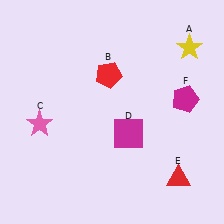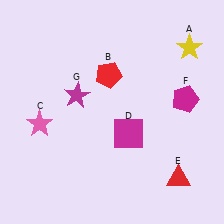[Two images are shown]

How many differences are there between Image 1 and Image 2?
There is 1 difference between the two images.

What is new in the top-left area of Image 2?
A magenta star (G) was added in the top-left area of Image 2.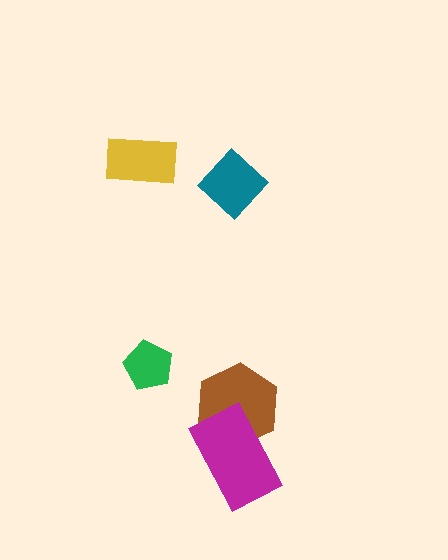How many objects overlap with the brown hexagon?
1 object overlaps with the brown hexagon.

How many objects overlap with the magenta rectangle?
1 object overlaps with the magenta rectangle.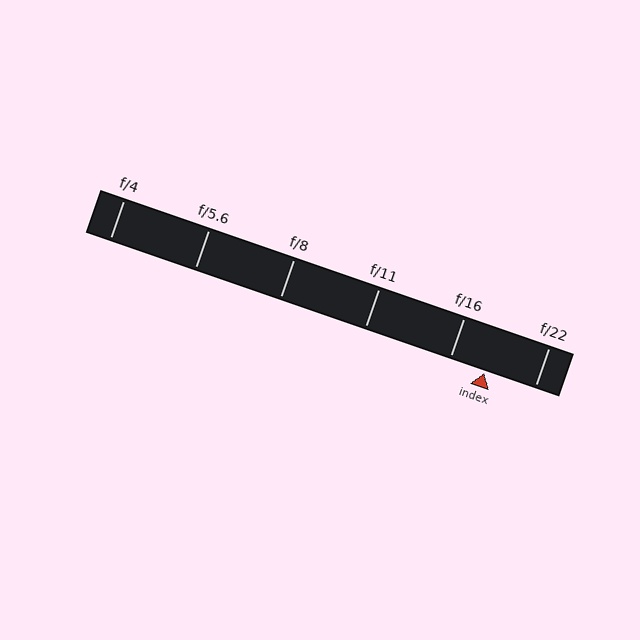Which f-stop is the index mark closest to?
The index mark is closest to f/16.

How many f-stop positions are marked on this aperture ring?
There are 6 f-stop positions marked.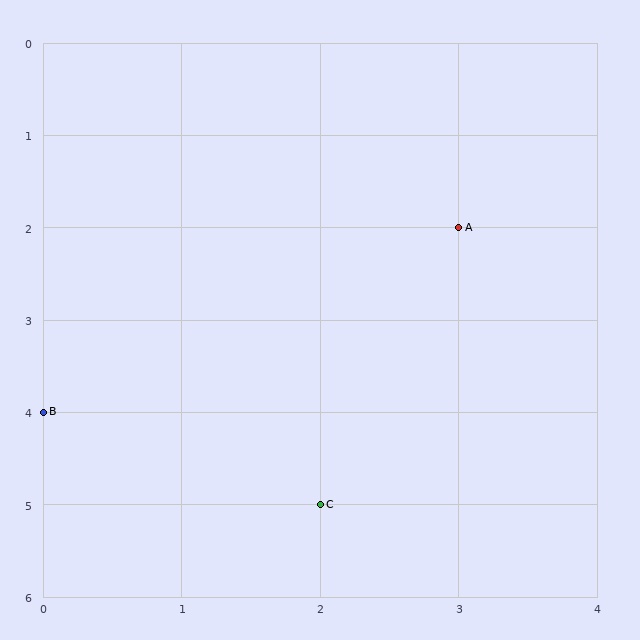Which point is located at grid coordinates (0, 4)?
Point B is at (0, 4).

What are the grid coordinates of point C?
Point C is at grid coordinates (2, 5).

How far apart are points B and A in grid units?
Points B and A are 3 columns and 2 rows apart (about 3.6 grid units diagonally).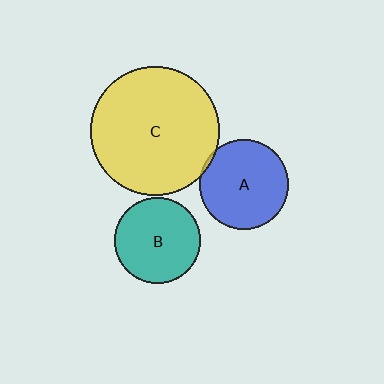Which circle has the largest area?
Circle C (yellow).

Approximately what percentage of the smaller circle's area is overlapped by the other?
Approximately 5%.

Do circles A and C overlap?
Yes.